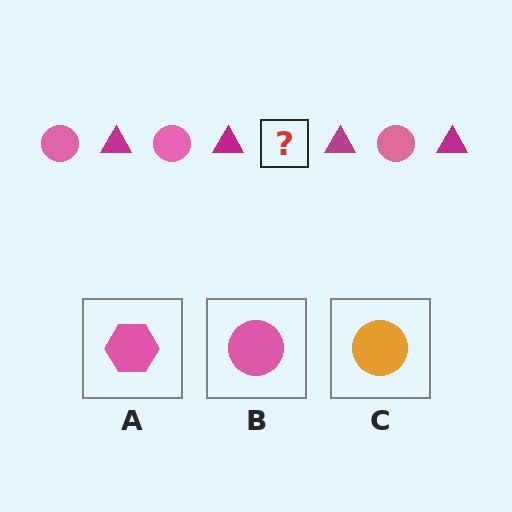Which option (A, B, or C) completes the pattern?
B.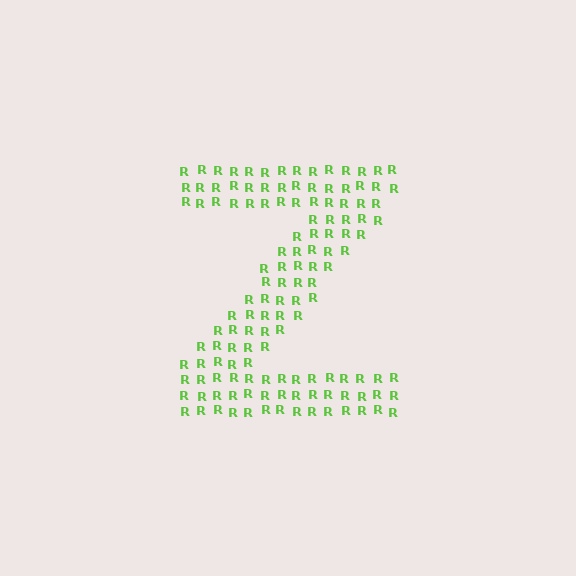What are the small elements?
The small elements are letter R's.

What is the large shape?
The large shape is the letter Z.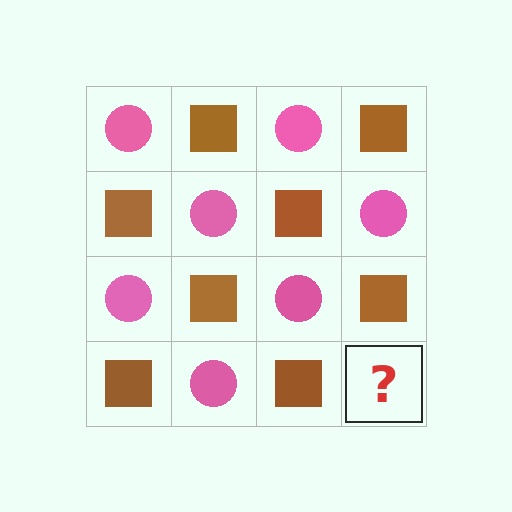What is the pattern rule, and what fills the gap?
The rule is that it alternates pink circle and brown square in a checkerboard pattern. The gap should be filled with a pink circle.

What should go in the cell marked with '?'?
The missing cell should contain a pink circle.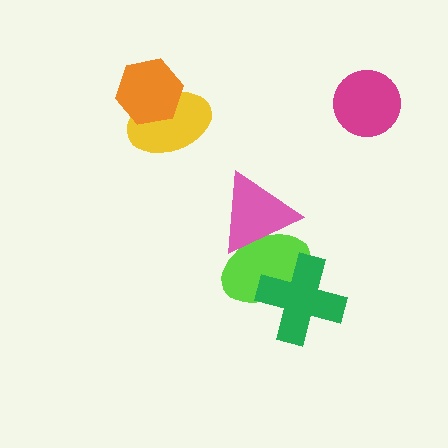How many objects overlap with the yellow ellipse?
1 object overlaps with the yellow ellipse.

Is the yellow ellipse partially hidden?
Yes, it is partially covered by another shape.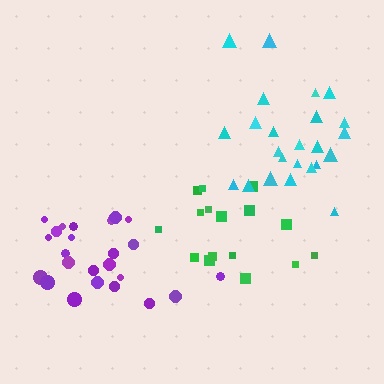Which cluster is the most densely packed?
Purple.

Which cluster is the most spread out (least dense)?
Green.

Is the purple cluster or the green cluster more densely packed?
Purple.